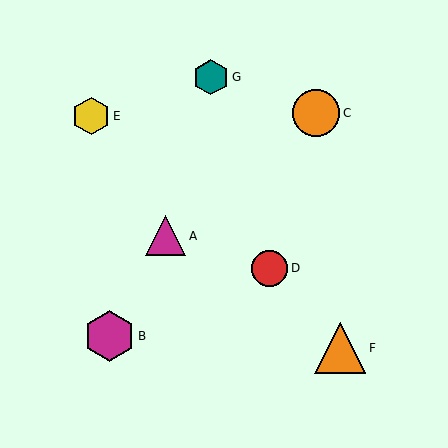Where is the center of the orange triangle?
The center of the orange triangle is at (340, 348).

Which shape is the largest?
The magenta hexagon (labeled B) is the largest.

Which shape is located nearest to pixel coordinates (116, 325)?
The magenta hexagon (labeled B) at (109, 336) is nearest to that location.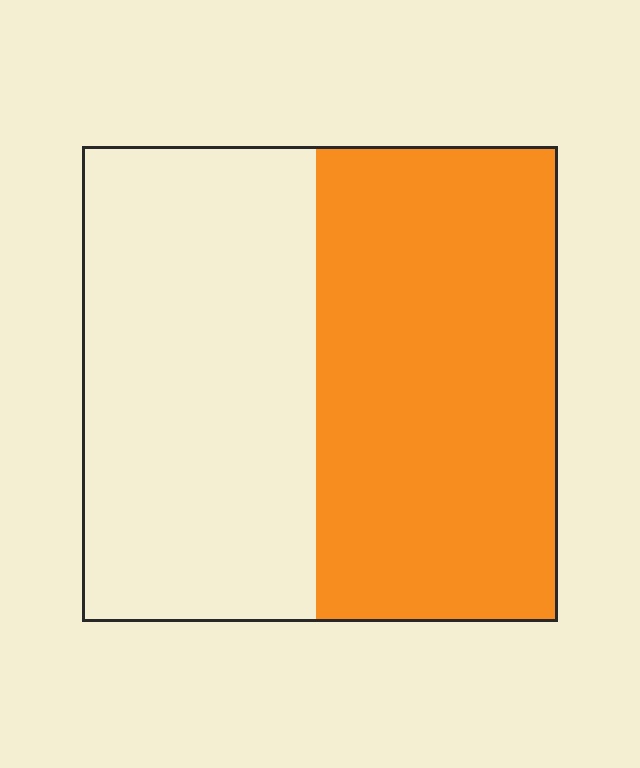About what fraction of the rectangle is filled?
About one half (1/2).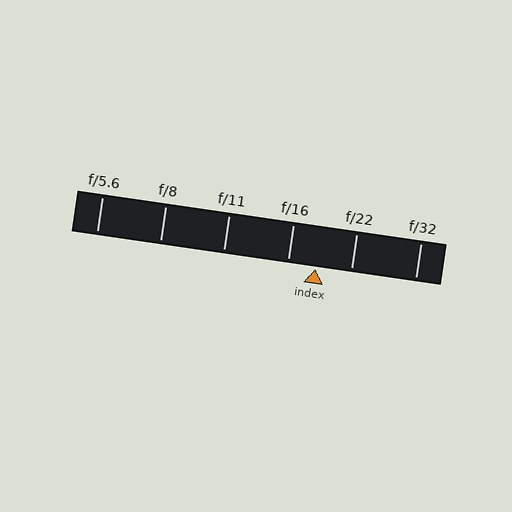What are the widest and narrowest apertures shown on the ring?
The widest aperture shown is f/5.6 and the narrowest is f/32.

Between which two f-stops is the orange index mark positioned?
The index mark is between f/16 and f/22.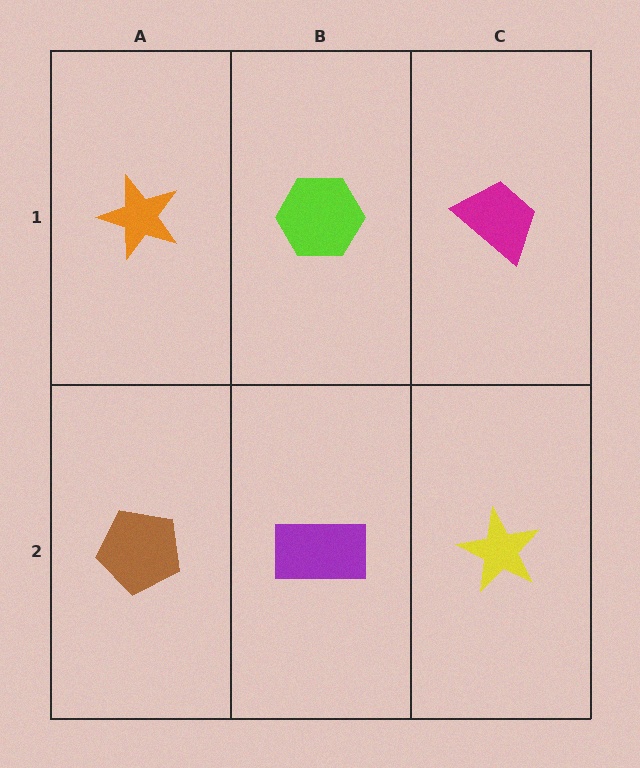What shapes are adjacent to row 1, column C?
A yellow star (row 2, column C), a lime hexagon (row 1, column B).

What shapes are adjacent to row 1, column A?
A brown pentagon (row 2, column A), a lime hexagon (row 1, column B).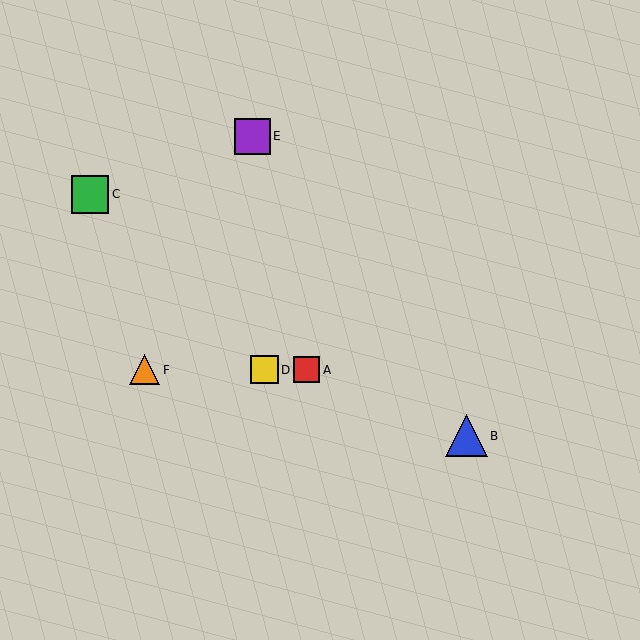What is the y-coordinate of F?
Object F is at y≈370.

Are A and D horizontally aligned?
Yes, both are at y≈370.